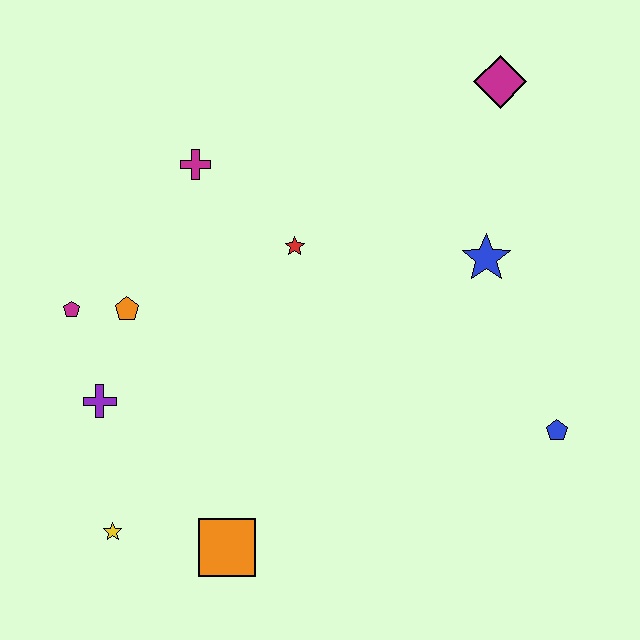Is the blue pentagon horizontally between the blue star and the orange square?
No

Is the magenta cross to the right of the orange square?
No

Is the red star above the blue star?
Yes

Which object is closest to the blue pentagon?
The blue star is closest to the blue pentagon.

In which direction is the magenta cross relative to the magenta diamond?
The magenta cross is to the left of the magenta diamond.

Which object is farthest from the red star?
The yellow star is farthest from the red star.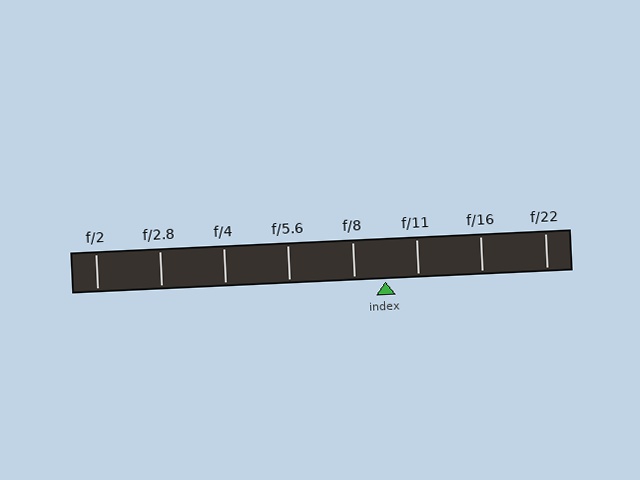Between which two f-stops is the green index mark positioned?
The index mark is between f/8 and f/11.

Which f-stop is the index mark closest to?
The index mark is closest to f/8.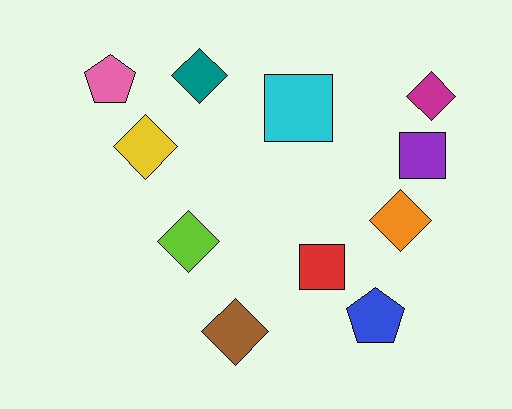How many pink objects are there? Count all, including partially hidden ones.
There is 1 pink object.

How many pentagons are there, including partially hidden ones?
There are 2 pentagons.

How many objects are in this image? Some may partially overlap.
There are 11 objects.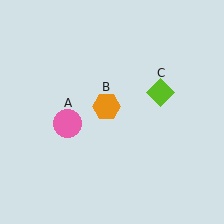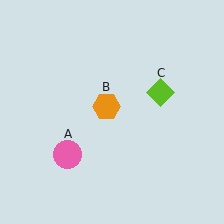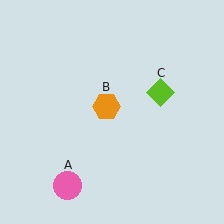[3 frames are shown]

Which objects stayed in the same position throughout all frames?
Orange hexagon (object B) and lime diamond (object C) remained stationary.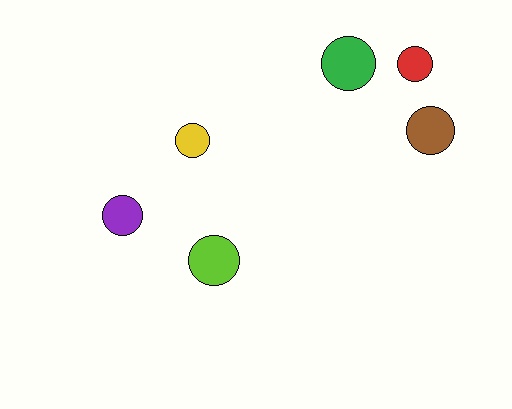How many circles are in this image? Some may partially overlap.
There are 6 circles.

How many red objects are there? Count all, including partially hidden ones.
There is 1 red object.